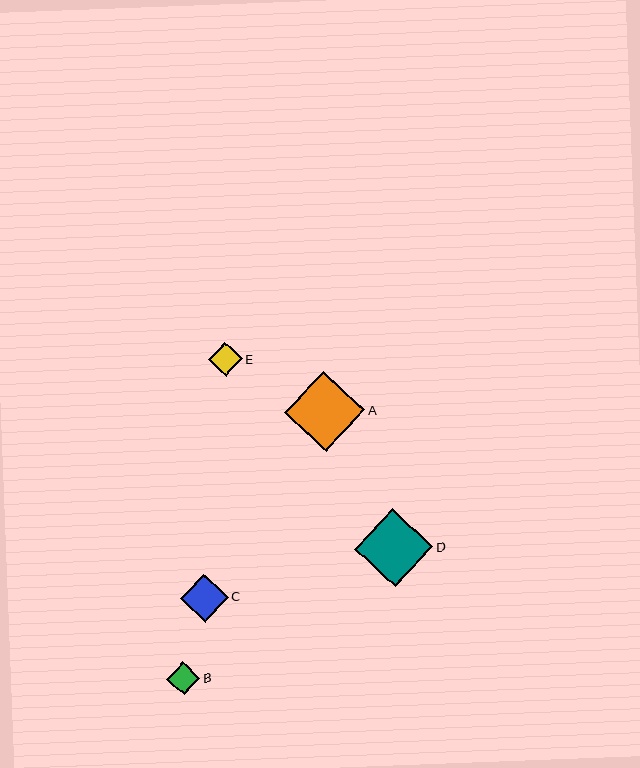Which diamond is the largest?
Diamond A is the largest with a size of approximately 80 pixels.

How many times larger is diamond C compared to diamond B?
Diamond C is approximately 1.4 times the size of diamond B.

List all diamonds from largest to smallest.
From largest to smallest: A, D, C, E, B.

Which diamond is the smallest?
Diamond B is the smallest with a size of approximately 33 pixels.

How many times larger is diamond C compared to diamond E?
Diamond C is approximately 1.4 times the size of diamond E.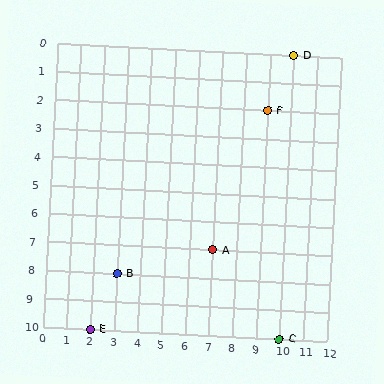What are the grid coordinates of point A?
Point A is at grid coordinates (7, 7).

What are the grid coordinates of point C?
Point C is at grid coordinates (10, 10).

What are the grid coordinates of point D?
Point D is at grid coordinates (10, 0).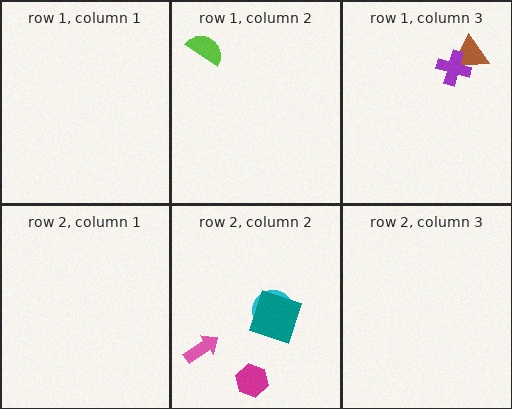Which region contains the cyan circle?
The row 2, column 2 region.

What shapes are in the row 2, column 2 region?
The magenta hexagon, the cyan circle, the pink arrow, the teal diamond.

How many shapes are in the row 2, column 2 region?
4.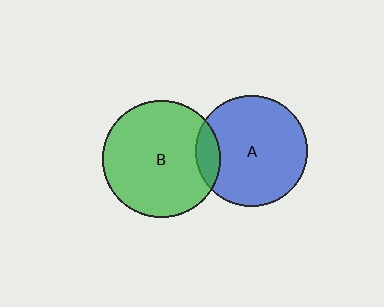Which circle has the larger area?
Circle B (green).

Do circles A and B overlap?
Yes.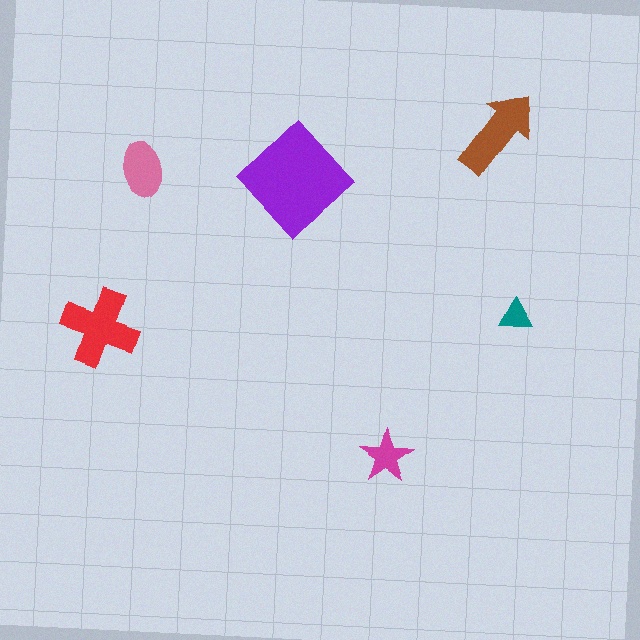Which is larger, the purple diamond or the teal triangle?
The purple diamond.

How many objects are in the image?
There are 6 objects in the image.